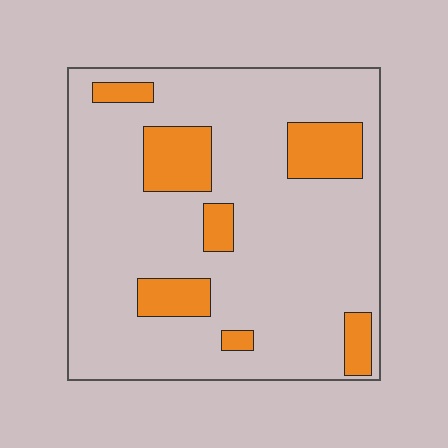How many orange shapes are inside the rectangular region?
7.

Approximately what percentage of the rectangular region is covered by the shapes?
Approximately 15%.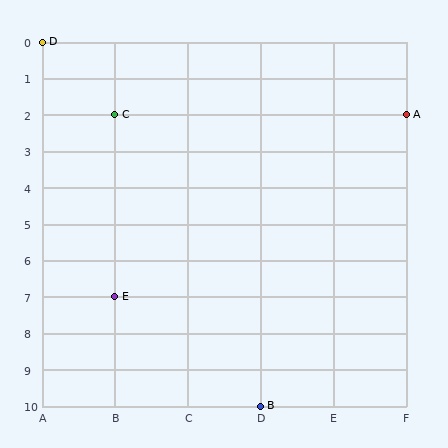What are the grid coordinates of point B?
Point B is at grid coordinates (D, 10).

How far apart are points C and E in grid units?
Points C and E are 5 rows apart.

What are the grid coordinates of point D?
Point D is at grid coordinates (A, 0).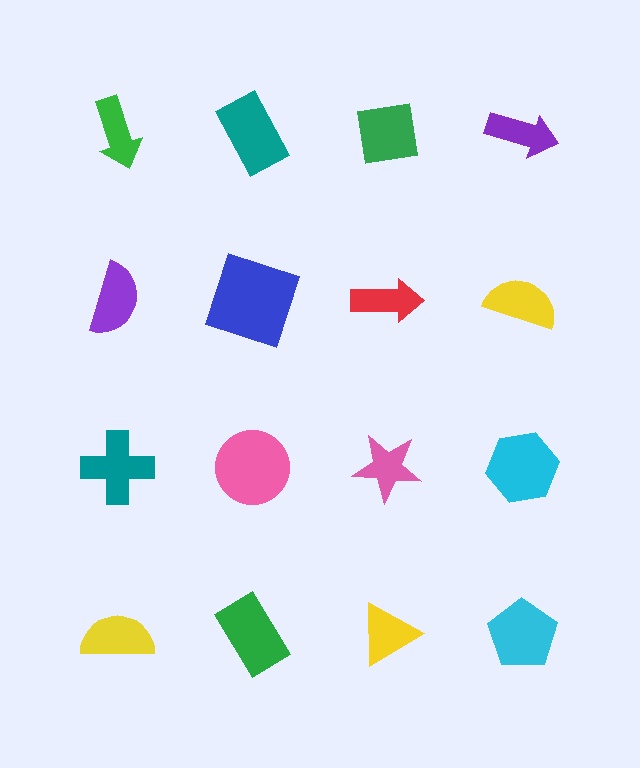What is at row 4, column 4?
A cyan pentagon.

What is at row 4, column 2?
A green rectangle.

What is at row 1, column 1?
A green arrow.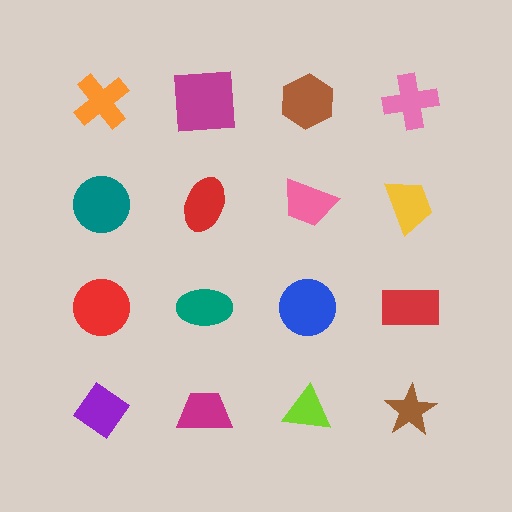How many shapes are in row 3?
4 shapes.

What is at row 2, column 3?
A pink trapezoid.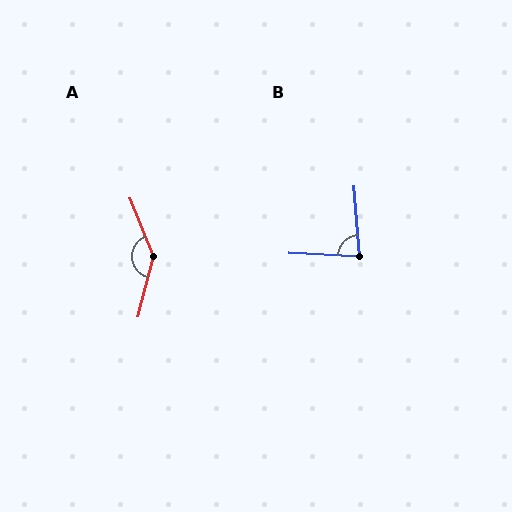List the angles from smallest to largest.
B (83°), A (144°).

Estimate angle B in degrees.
Approximately 83 degrees.